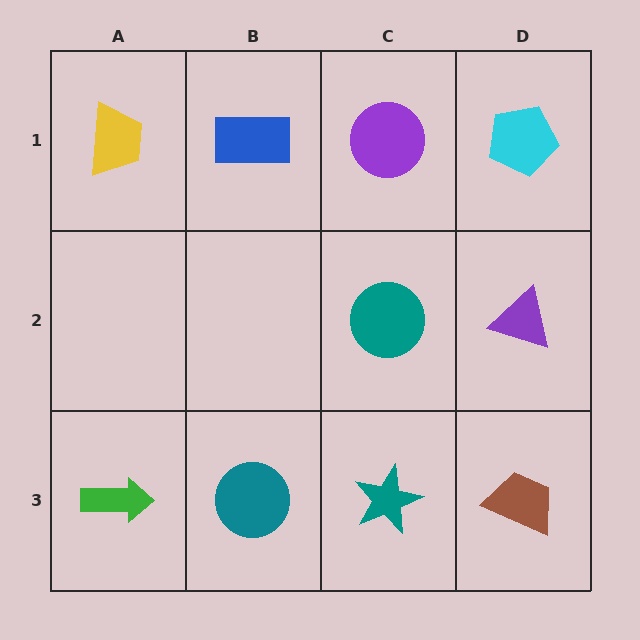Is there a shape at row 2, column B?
No, that cell is empty.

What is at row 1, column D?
A cyan pentagon.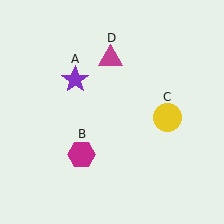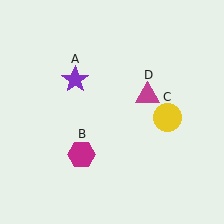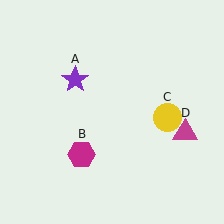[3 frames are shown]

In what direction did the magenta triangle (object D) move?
The magenta triangle (object D) moved down and to the right.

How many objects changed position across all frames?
1 object changed position: magenta triangle (object D).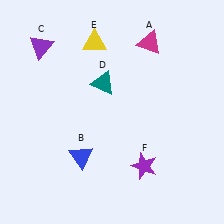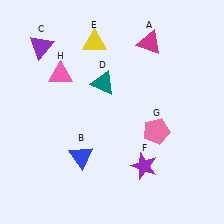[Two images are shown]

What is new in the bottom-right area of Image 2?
A pink pentagon (G) was added in the bottom-right area of Image 2.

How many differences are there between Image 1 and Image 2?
There are 2 differences between the two images.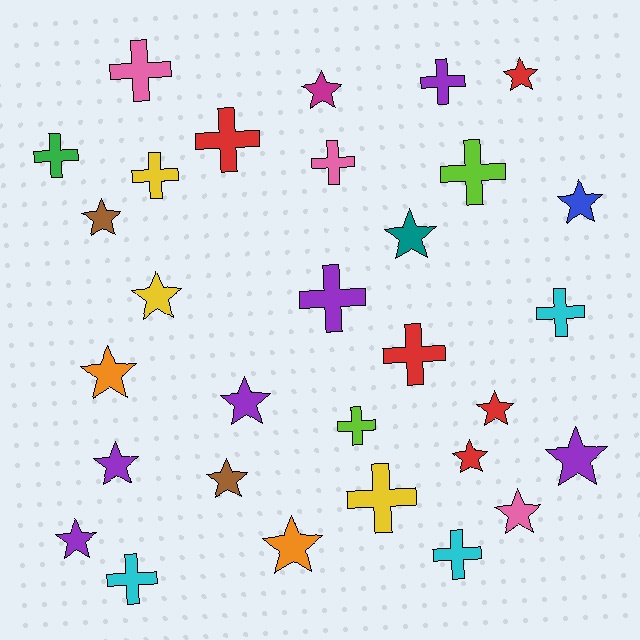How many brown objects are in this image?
There are 2 brown objects.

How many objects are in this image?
There are 30 objects.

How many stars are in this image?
There are 16 stars.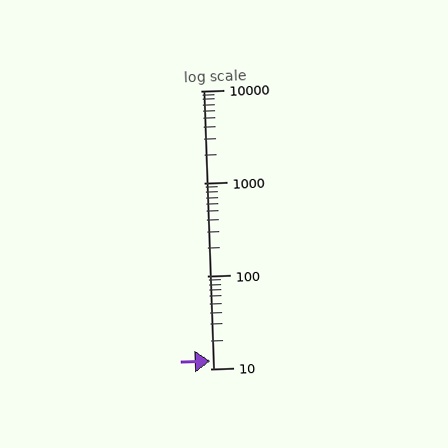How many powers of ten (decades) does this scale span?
The scale spans 3 decades, from 10 to 10000.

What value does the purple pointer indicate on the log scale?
The pointer indicates approximately 12.